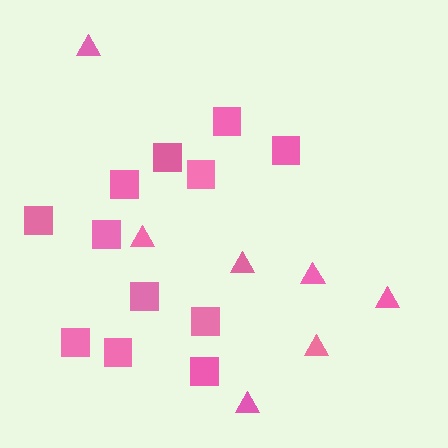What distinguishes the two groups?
There are 2 groups: one group of triangles (7) and one group of squares (12).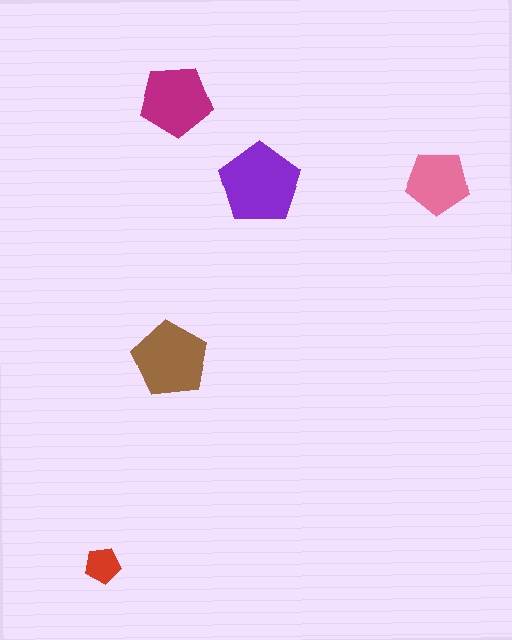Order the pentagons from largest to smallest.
the purple one, the brown one, the magenta one, the pink one, the red one.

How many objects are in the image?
There are 5 objects in the image.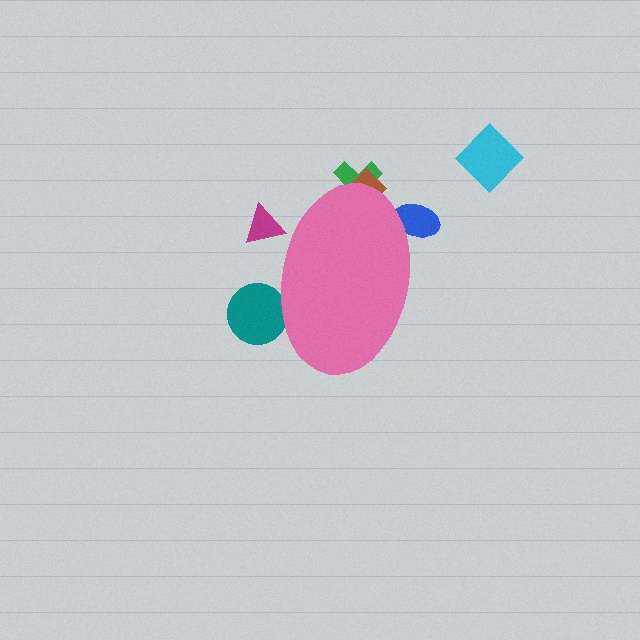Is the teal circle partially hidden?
Yes, the teal circle is partially hidden behind the pink ellipse.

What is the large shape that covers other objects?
A pink ellipse.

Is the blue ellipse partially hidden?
Yes, the blue ellipse is partially hidden behind the pink ellipse.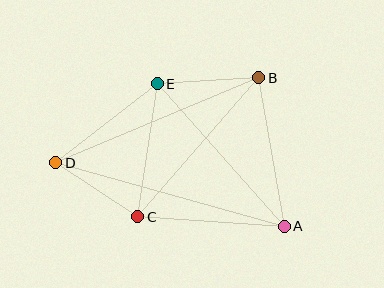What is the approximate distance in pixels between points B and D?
The distance between B and D is approximately 220 pixels.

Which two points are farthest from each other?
Points A and D are farthest from each other.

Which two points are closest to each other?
Points C and D are closest to each other.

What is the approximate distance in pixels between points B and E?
The distance between B and E is approximately 102 pixels.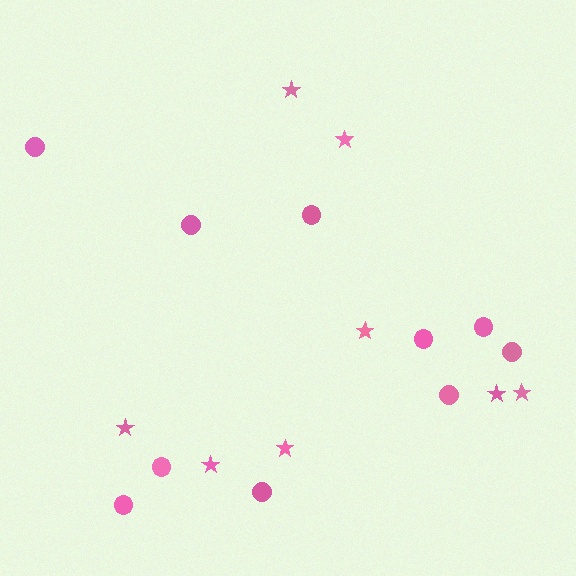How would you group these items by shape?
There are 2 groups: one group of circles (10) and one group of stars (8).